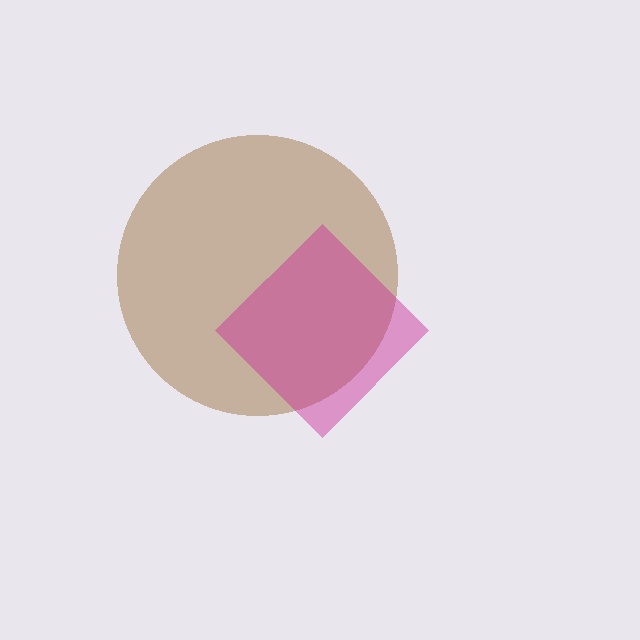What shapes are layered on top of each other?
The layered shapes are: a brown circle, a magenta diamond.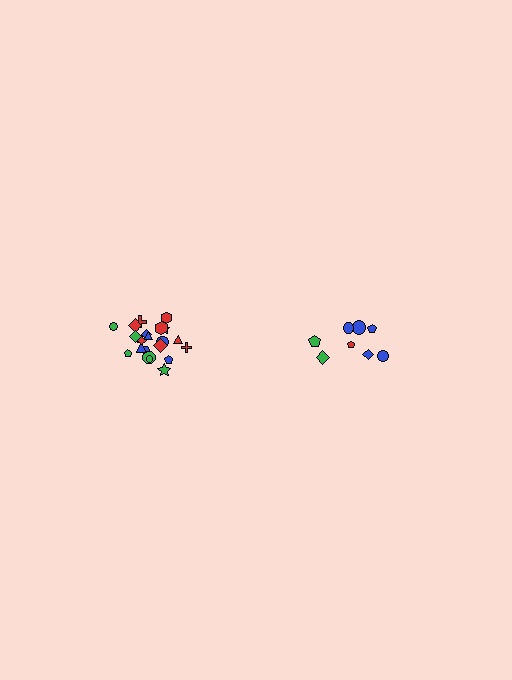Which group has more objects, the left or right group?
The left group.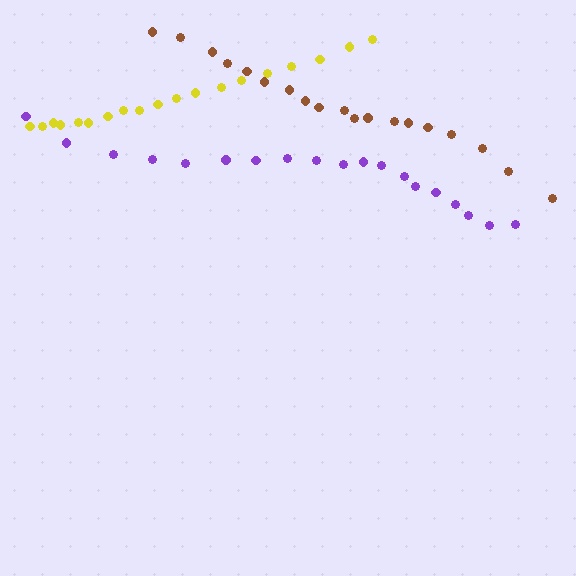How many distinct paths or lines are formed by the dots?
There are 3 distinct paths.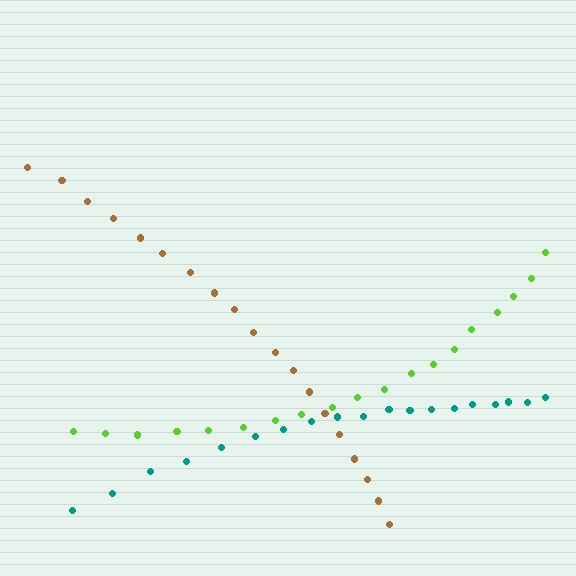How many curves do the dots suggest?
There are 3 distinct paths.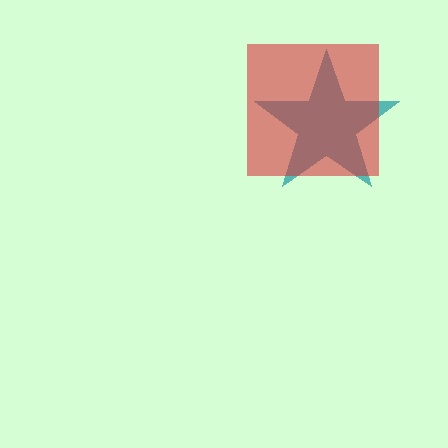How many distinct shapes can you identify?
There are 2 distinct shapes: a teal star, a red square.